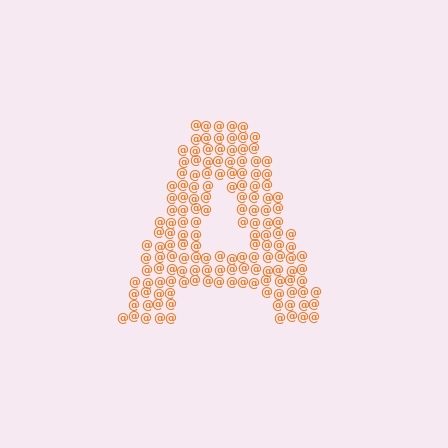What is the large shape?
The large shape is the letter A.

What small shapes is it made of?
It is made of small at signs.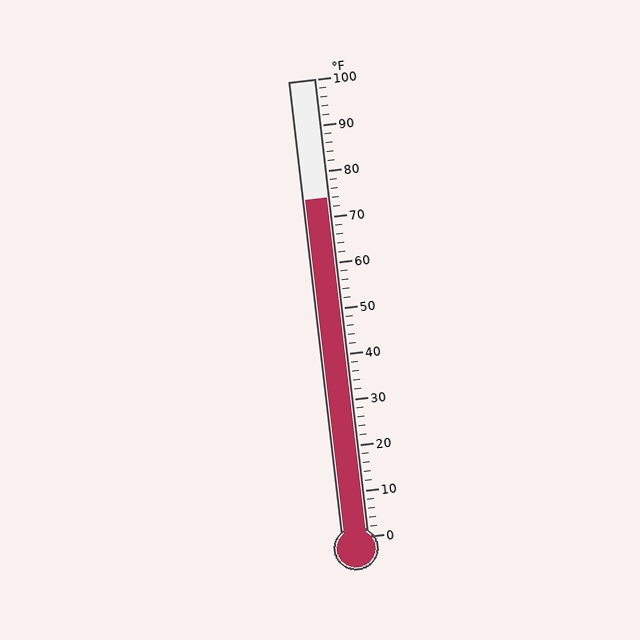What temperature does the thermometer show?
The thermometer shows approximately 74°F.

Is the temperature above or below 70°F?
The temperature is above 70°F.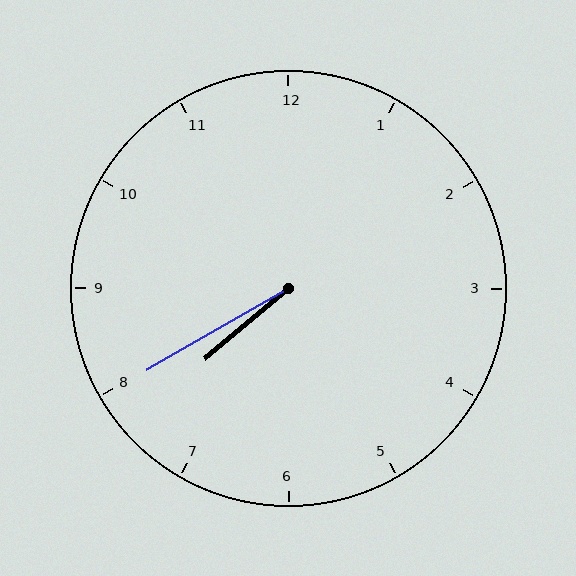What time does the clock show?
7:40.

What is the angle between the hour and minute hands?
Approximately 10 degrees.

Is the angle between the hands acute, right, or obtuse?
It is acute.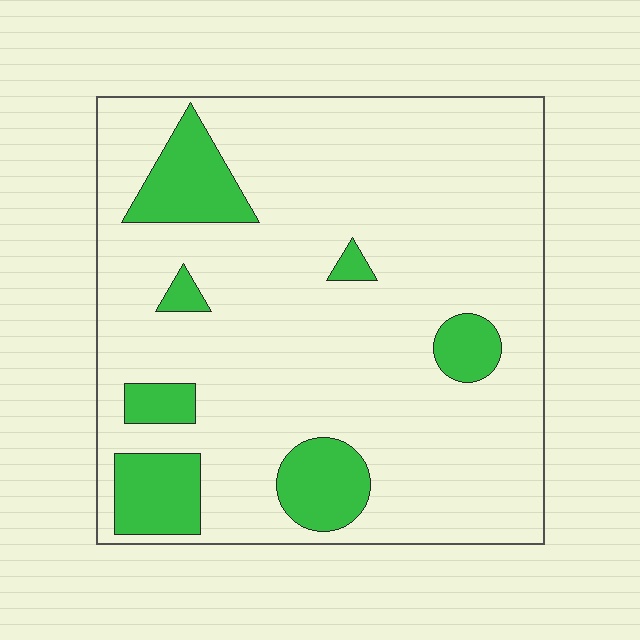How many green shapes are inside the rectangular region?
7.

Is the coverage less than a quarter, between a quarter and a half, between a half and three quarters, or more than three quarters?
Less than a quarter.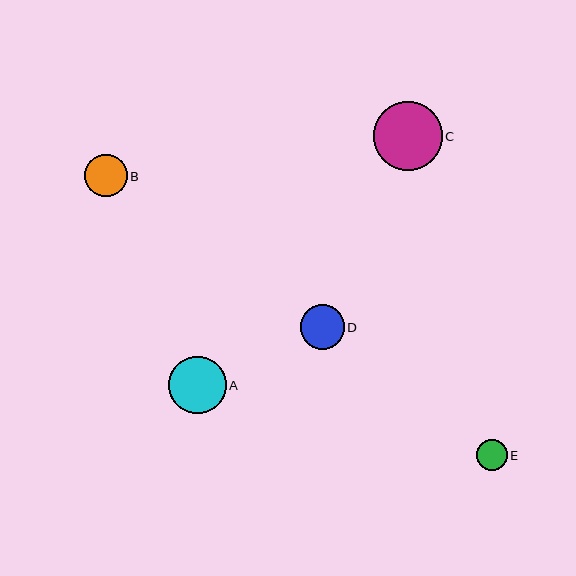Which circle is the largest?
Circle C is the largest with a size of approximately 69 pixels.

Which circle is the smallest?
Circle E is the smallest with a size of approximately 31 pixels.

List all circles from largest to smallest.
From largest to smallest: C, A, D, B, E.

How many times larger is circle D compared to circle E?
Circle D is approximately 1.4 times the size of circle E.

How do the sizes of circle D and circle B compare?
Circle D and circle B are approximately the same size.